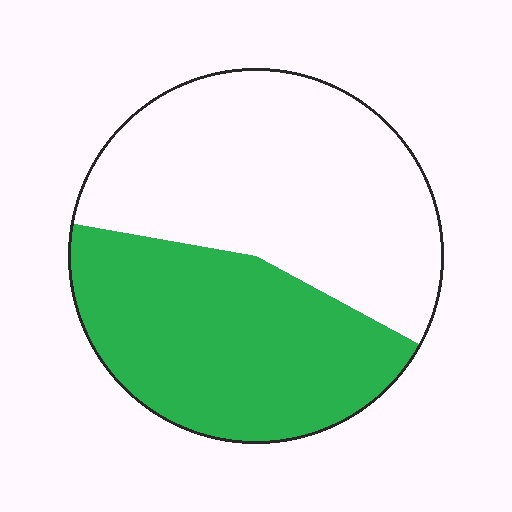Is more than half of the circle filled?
No.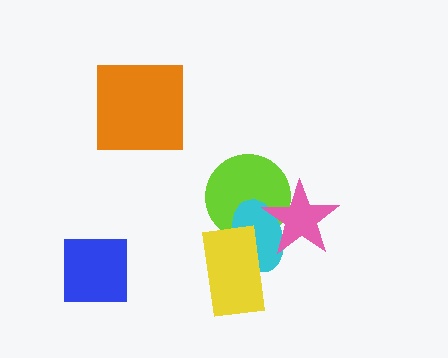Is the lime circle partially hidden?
Yes, it is partially covered by another shape.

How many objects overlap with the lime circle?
3 objects overlap with the lime circle.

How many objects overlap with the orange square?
0 objects overlap with the orange square.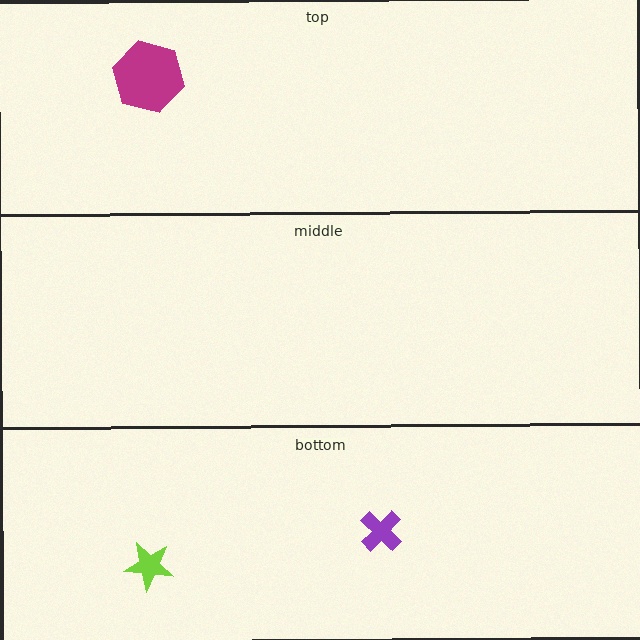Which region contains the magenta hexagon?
The top region.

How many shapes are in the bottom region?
2.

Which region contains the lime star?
The bottom region.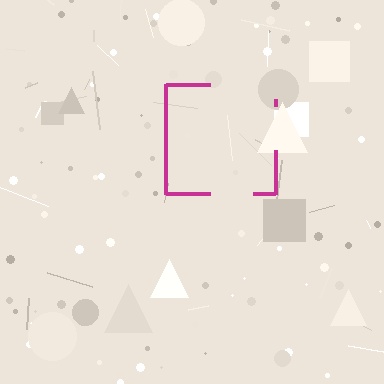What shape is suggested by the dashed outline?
The dashed outline suggests a square.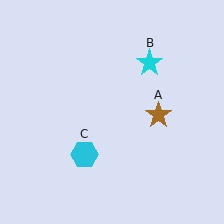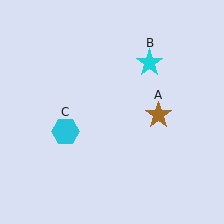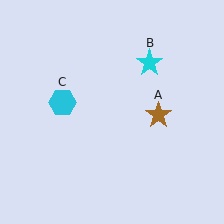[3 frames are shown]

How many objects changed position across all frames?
1 object changed position: cyan hexagon (object C).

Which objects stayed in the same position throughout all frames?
Brown star (object A) and cyan star (object B) remained stationary.